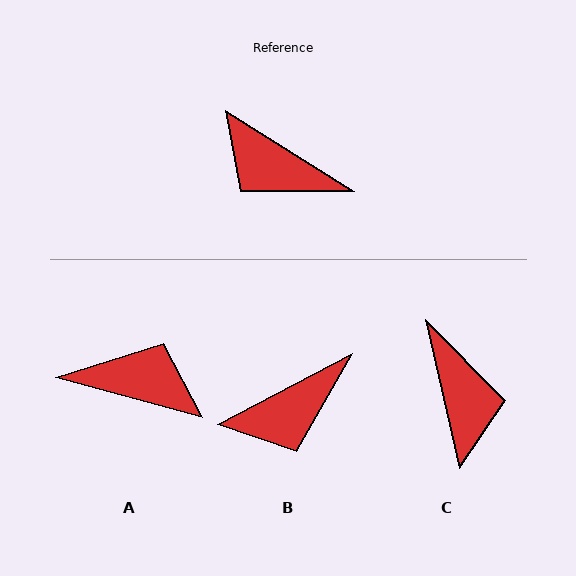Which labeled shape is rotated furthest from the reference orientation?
A, about 163 degrees away.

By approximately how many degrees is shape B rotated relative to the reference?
Approximately 60 degrees counter-clockwise.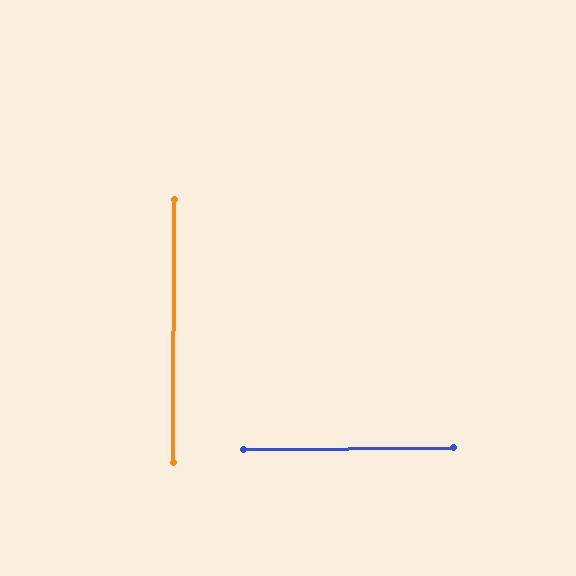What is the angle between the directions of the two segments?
Approximately 89 degrees.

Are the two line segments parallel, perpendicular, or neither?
Perpendicular — they meet at approximately 89°.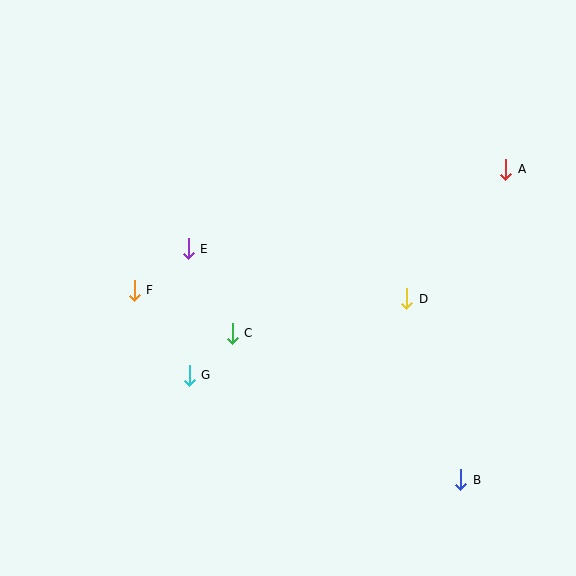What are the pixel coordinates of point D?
Point D is at (407, 299).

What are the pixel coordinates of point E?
Point E is at (188, 249).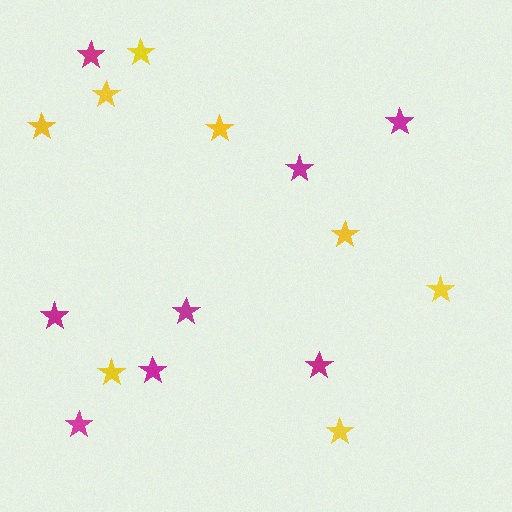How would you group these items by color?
There are 2 groups: one group of magenta stars (8) and one group of yellow stars (8).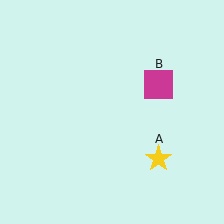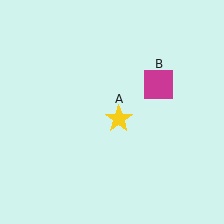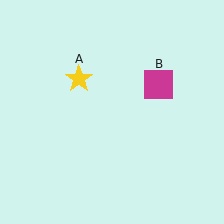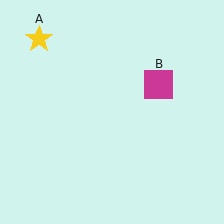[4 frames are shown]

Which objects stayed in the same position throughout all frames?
Magenta square (object B) remained stationary.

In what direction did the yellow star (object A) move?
The yellow star (object A) moved up and to the left.